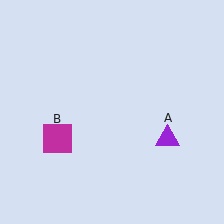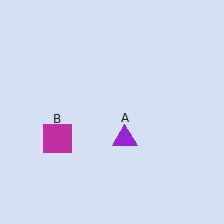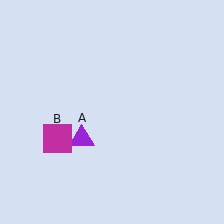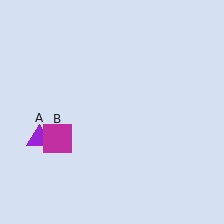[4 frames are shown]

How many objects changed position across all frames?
1 object changed position: purple triangle (object A).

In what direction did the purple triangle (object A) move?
The purple triangle (object A) moved left.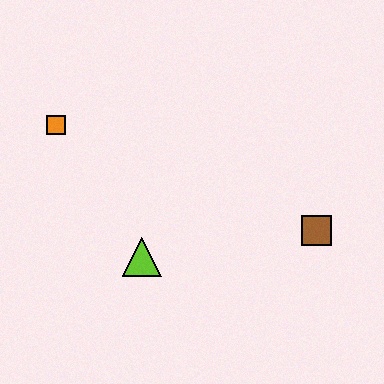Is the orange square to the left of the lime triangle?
Yes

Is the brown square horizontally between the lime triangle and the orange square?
No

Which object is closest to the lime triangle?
The orange square is closest to the lime triangle.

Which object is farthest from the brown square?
The orange square is farthest from the brown square.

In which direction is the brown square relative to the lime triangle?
The brown square is to the right of the lime triangle.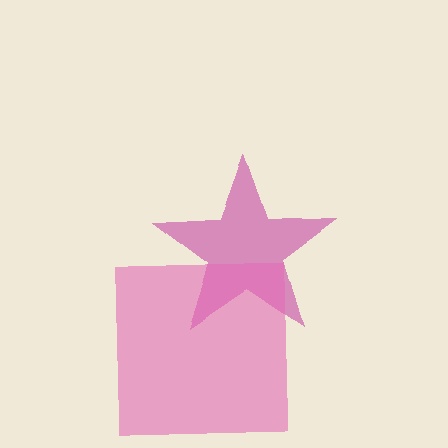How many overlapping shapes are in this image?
There are 2 overlapping shapes in the image.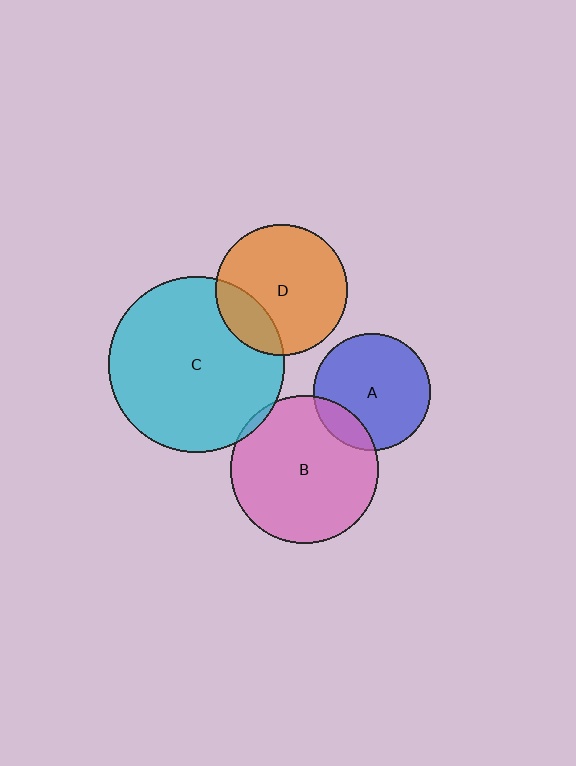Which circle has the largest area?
Circle C (cyan).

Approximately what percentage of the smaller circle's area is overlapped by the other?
Approximately 20%.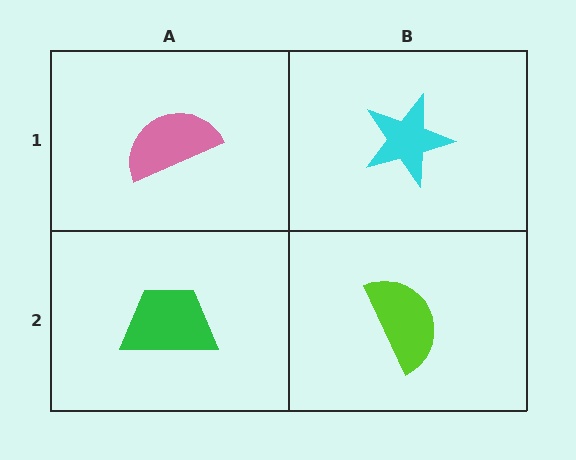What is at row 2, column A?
A green trapezoid.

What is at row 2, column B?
A lime semicircle.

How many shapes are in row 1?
2 shapes.